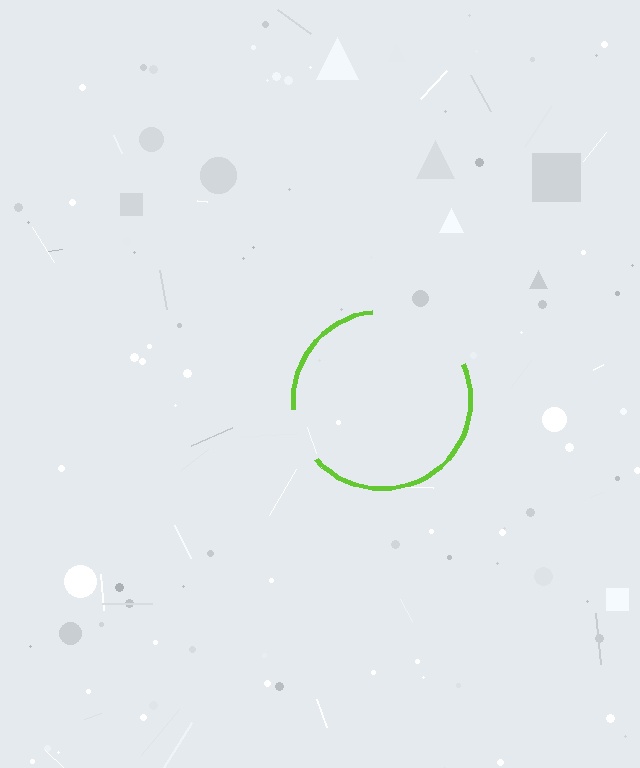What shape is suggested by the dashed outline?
The dashed outline suggests a circle.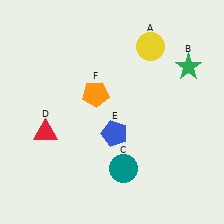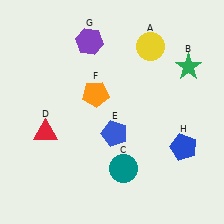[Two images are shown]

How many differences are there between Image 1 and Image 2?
There are 2 differences between the two images.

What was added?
A purple hexagon (G), a blue pentagon (H) were added in Image 2.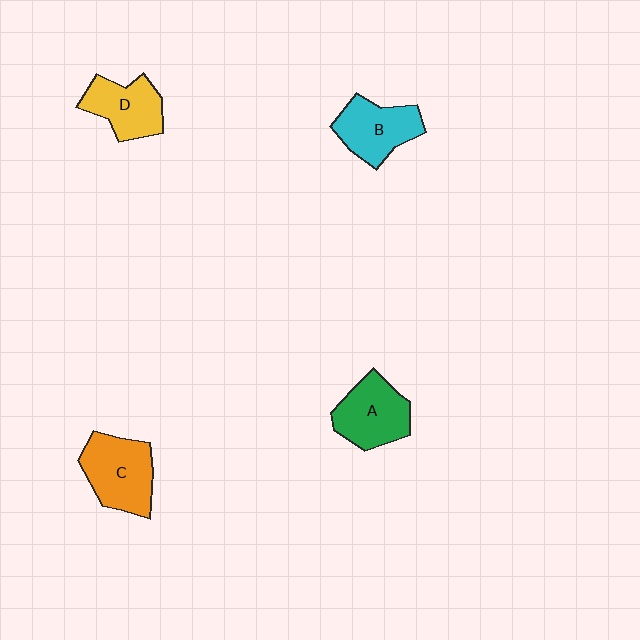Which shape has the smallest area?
Shape D (yellow).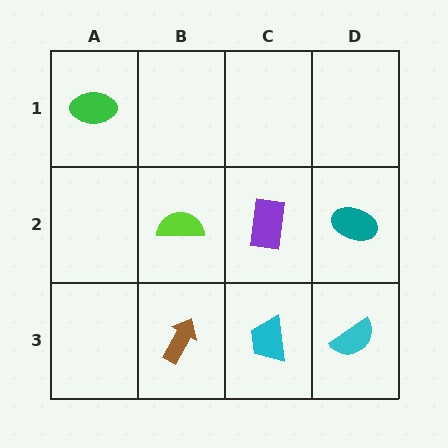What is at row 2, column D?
A teal ellipse.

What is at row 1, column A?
A green ellipse.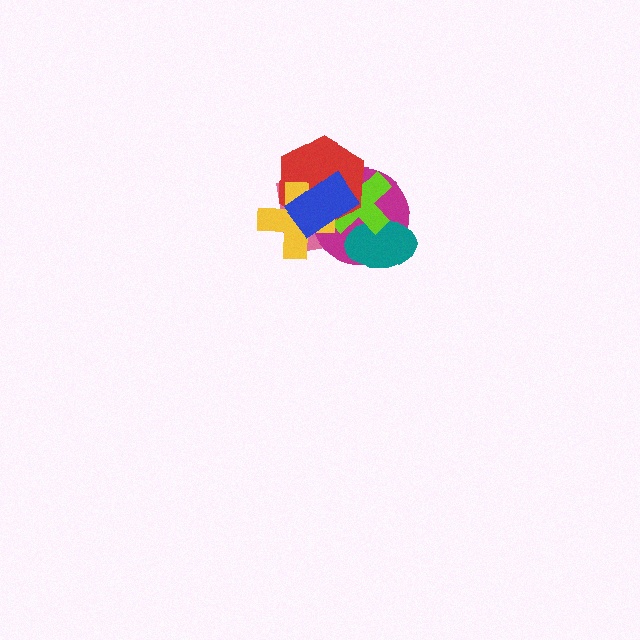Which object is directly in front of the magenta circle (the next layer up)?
The teal ellipse is directly in front of the magenta circle.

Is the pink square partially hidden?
Yes, it is partially covered by another shape.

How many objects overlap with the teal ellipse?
3 objects overlap with the teal ellipse.